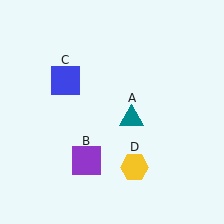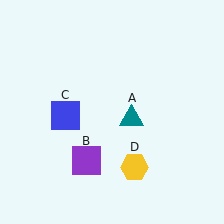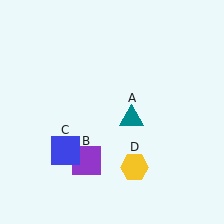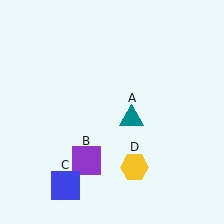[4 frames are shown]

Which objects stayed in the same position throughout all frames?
Teal triangle (object A) and purple square (object B) and yellow hexagon (object D) remained stationary.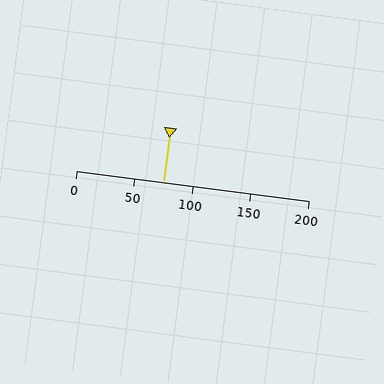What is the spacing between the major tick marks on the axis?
The major ticks are spaced 50 apart.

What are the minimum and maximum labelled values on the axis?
The axis runs from 0 to 200.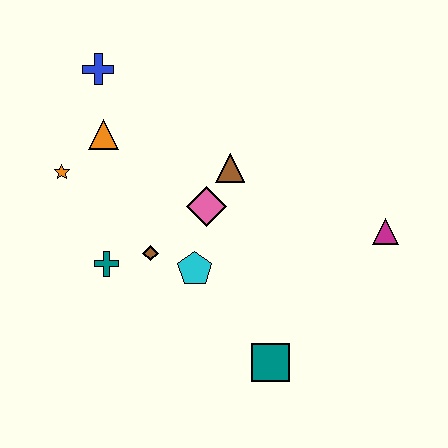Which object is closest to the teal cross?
The brown diamond is closest to the teal cross.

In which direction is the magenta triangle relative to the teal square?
The magenta triangle is above the teal square.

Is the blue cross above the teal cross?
Yes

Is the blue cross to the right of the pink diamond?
No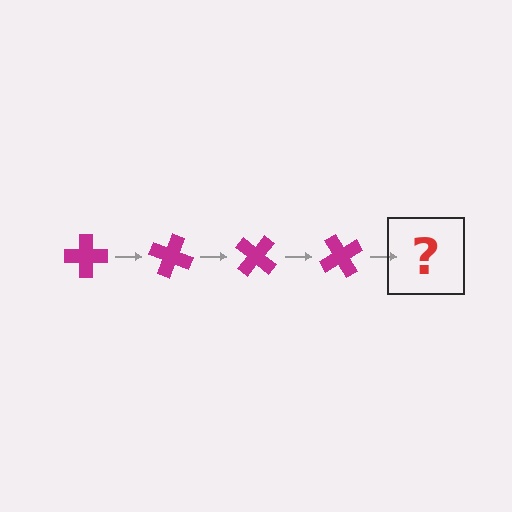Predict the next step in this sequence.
The next step is a magenta cross rotated 80 degrees.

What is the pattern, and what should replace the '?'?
The pattern is that the cross rotates 20 degrees each step. The '?' should be a magenta cross rotated 80 degrees.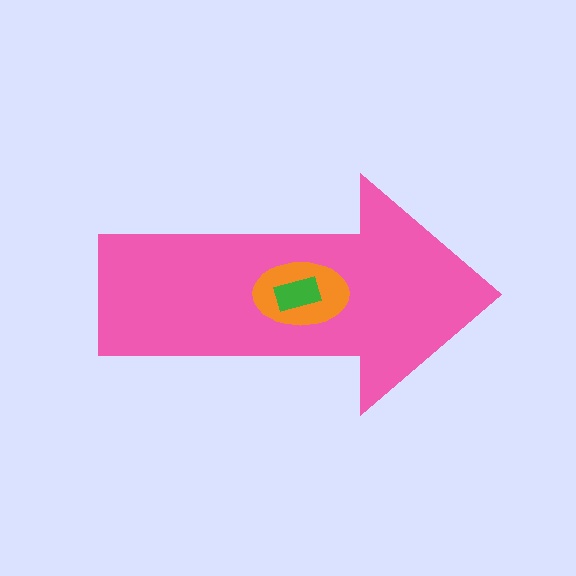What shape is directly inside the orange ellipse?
The green rectangle.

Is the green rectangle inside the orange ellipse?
Yes.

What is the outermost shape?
The pink arrow.